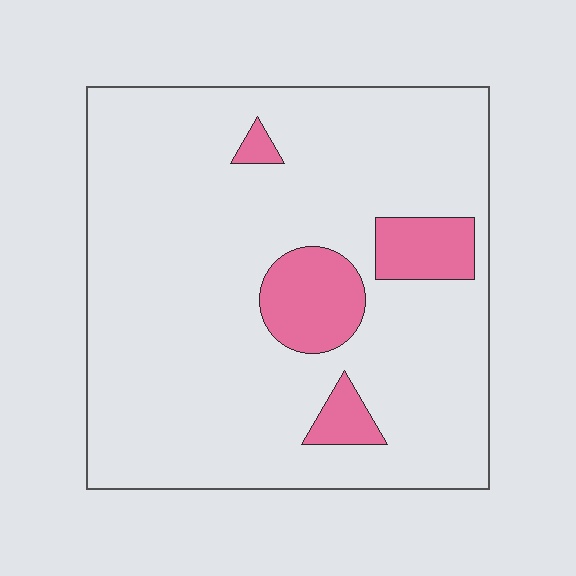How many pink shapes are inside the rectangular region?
4.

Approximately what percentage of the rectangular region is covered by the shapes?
Approximately 10%.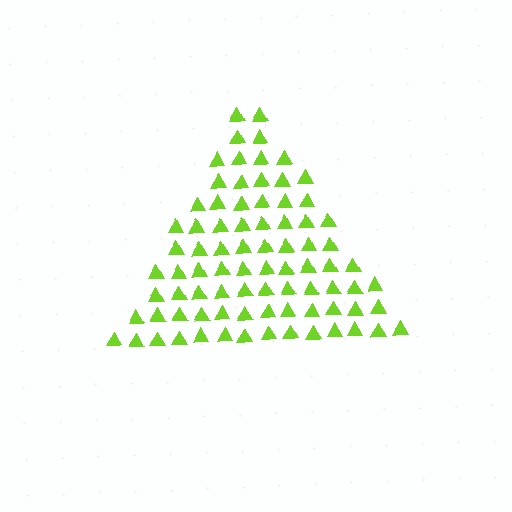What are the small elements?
The small elements are triangles.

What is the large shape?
The large shape is a triangle.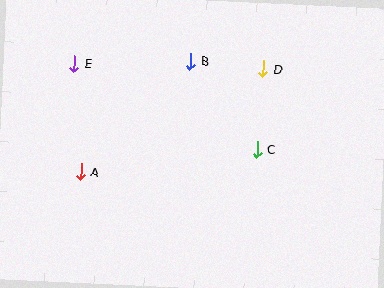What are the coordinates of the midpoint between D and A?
The midpoint between D and A is at (172, 120).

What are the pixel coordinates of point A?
Point A is at (81, 172).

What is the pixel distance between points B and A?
The distance between B and A is 155 pixels.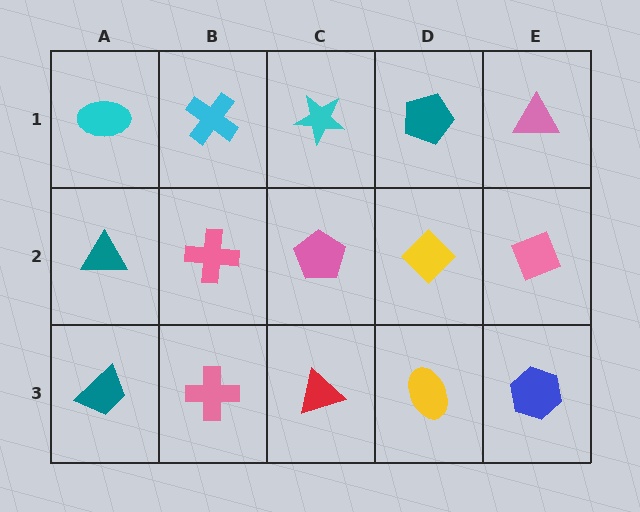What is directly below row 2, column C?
A red triangle.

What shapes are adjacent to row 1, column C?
A pink pentagon (row 2, column C), a cyan cross (row 1, column B), a teal pentagon (row 1, column D).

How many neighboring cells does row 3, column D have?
3.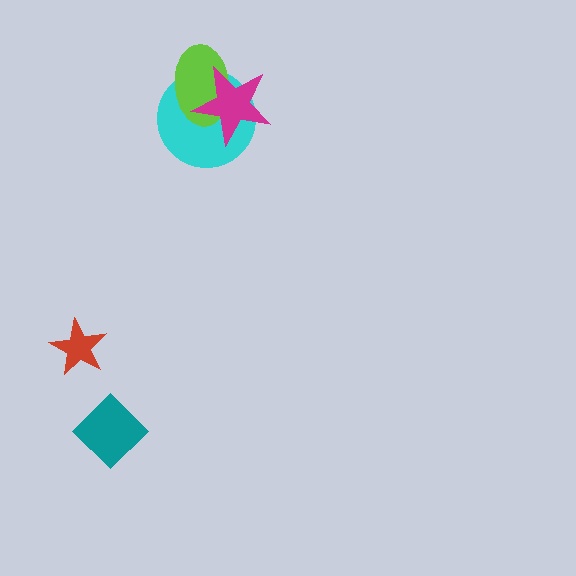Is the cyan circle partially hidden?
Yes, it is partially covered by another shape.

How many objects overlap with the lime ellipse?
2 objects overlap with the lime ellipse.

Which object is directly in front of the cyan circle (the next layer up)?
The lime ellipse is directly in front of the cyan circle.